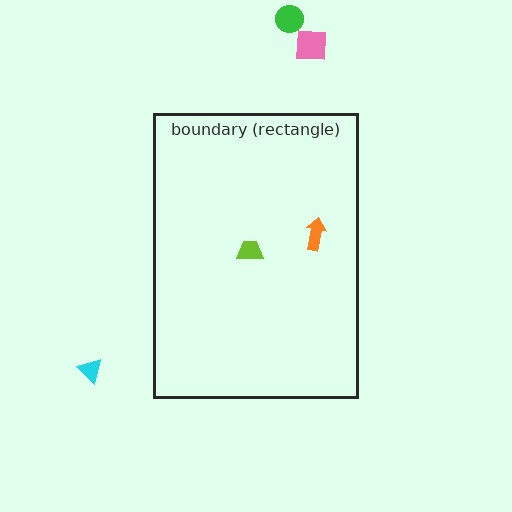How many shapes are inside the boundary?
2 inside, 3 outside.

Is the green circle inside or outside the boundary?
Outside.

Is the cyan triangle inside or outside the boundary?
Outside.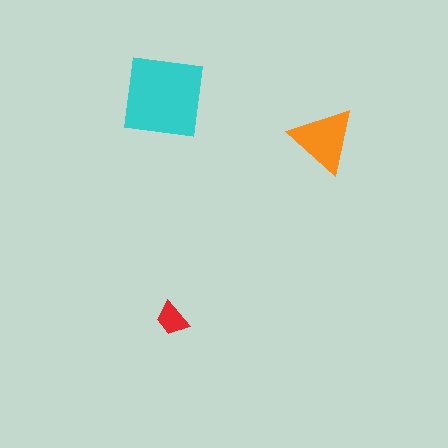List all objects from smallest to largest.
The red trapezoid, the orange triangle, the cyan square.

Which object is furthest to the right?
The orange triangle is rightmost.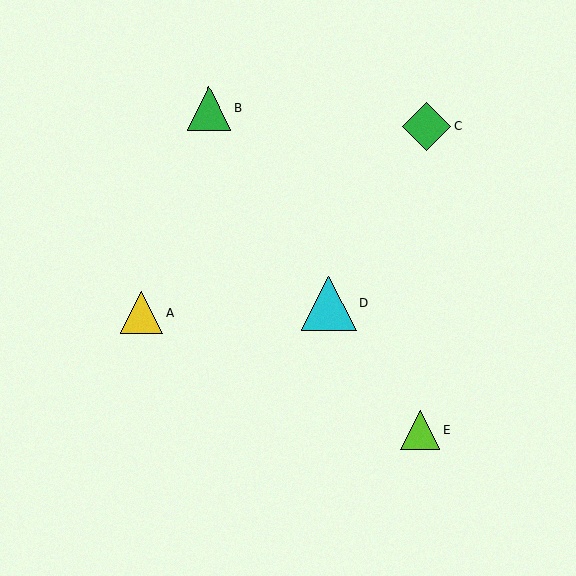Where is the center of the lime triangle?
The center of the lime triangle is at (420, 429).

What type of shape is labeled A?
Shape A is a yellow triangle.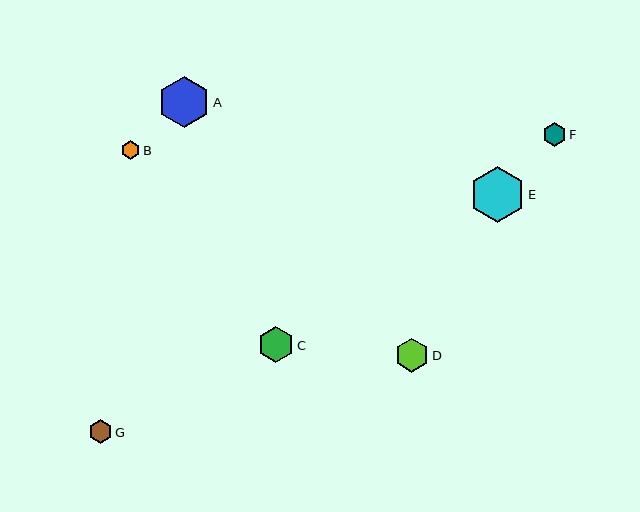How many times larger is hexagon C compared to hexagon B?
Hexagon C is approximately 2.0 times the size of hexagon B.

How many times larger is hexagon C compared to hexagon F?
Hexagon C is approximately 1.5 times the size of hexagon F.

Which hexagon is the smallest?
Hexagon B is the smallest with a size of approximately 18 pixels.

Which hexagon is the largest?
Hexagon E is the largest with a size of approximately 56 pixels.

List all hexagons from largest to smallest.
From largest to smallest: E, A, C, D, F, G, B.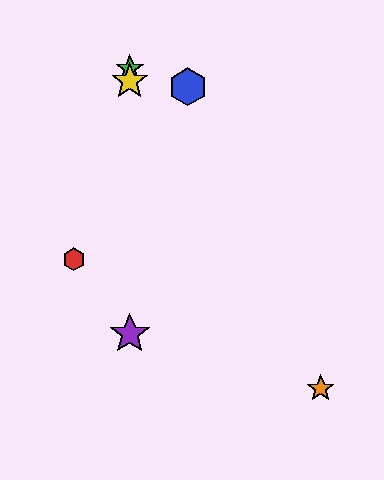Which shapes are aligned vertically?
The green star, the yellow star, the purple star are aligned vertically.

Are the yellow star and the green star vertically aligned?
Yes, both are at x≈130.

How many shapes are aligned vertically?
3 shapes (the green star, the yellow star, the purple star) are aligned vertically.